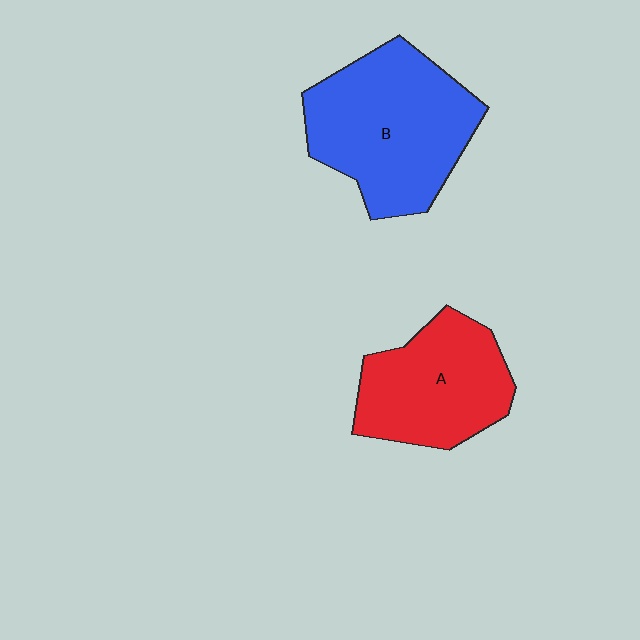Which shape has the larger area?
Shape B (blue).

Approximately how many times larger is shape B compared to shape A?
Approximately 1.3 times.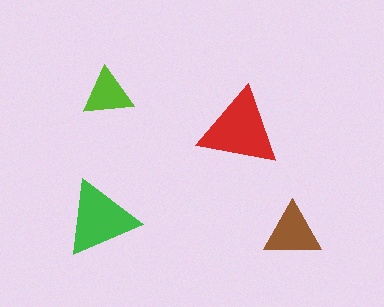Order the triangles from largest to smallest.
the red one, the green one, the brown one, the lime one.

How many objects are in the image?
There are 4 objects in the image.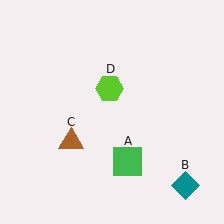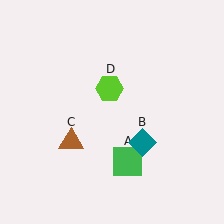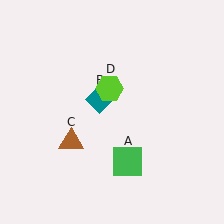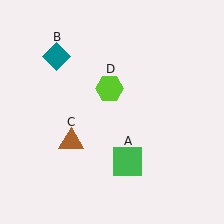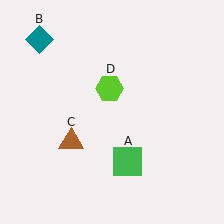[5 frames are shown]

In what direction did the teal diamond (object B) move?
The teal diamond (object B) moved up and to the left.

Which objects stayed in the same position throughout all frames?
Green square (object A) and brown triangle (object C) and lime hexagon (object D) remained stationary.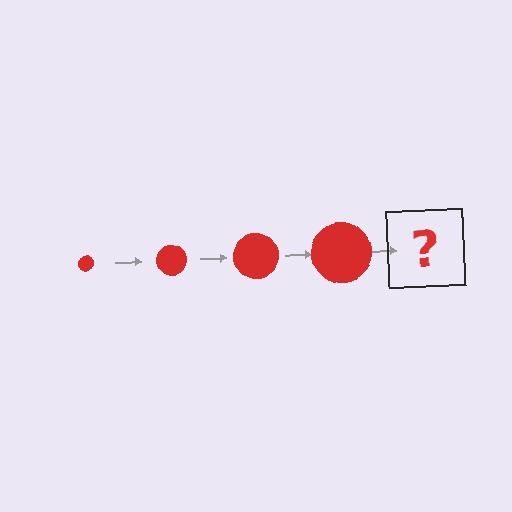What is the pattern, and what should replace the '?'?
The pattern is that the circle gets progressively larger each step. The '?' should be a red circle, larger than the previous one.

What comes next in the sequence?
The next element should be a red circle, larger than the previous one.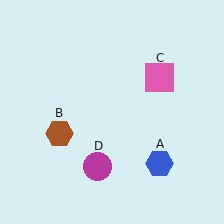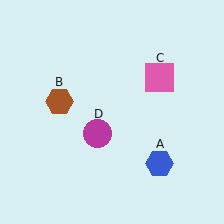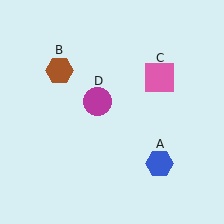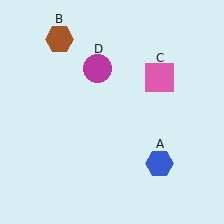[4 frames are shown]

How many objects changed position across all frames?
2 objects changed position: brown hexagon (object B), magenta circle (object D).